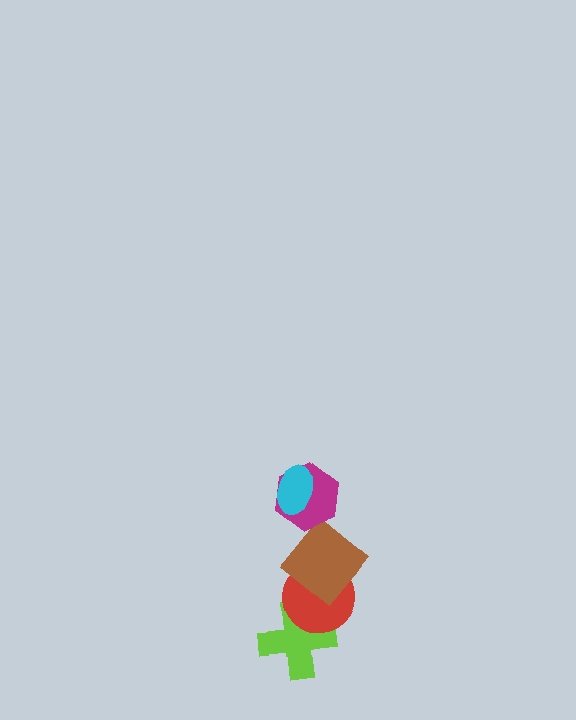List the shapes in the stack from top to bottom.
From top to bottom: the cyan ellipse, the magenta hexagon, the brown diamond, the red circle, the lime cross.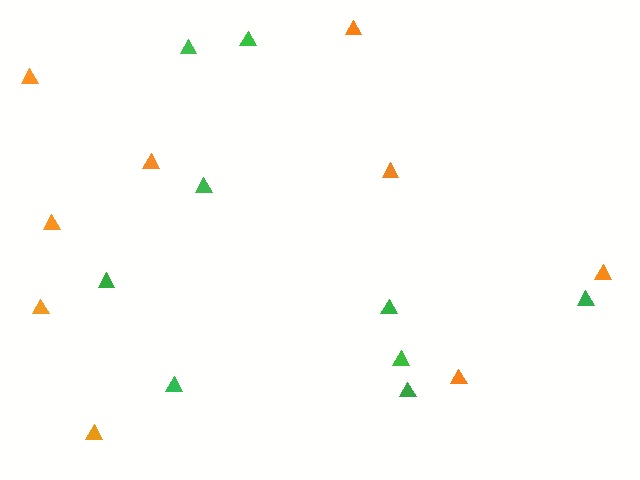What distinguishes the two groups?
There are 2 groups: one group of green triangles (9) and one group of orange triangles (9).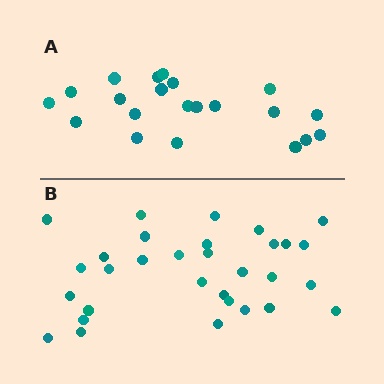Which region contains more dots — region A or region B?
Region B (the bottom region) has more dots.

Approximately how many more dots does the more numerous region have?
Region B has roughly 10 or so more dots than region A.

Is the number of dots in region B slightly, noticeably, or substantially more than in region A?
Region B has substantially more. The ratio is roughly 1.5 to 1.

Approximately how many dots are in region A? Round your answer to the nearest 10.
About 20 dots. (The exact count is 21, which rounds to 20.)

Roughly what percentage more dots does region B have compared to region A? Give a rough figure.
About 50% more.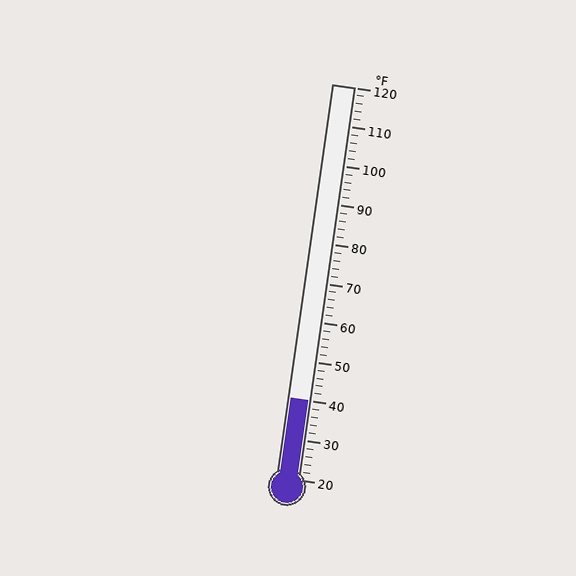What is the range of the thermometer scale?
The thermometer scale ranges from 20°F to 120°F.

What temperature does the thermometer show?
The thermometer shows approximately 40°F.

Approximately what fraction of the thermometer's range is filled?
The thermometer is filled to approximately 20% of its range.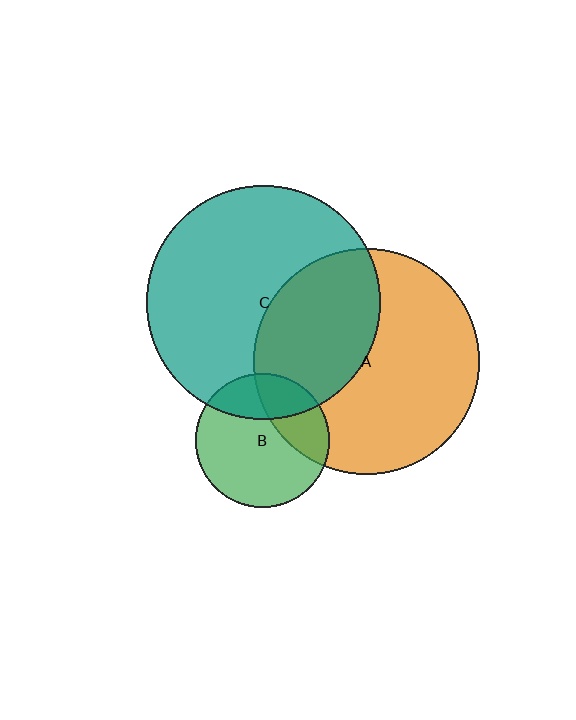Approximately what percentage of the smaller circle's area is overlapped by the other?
Approximately 30%.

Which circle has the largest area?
Circle C (teal).